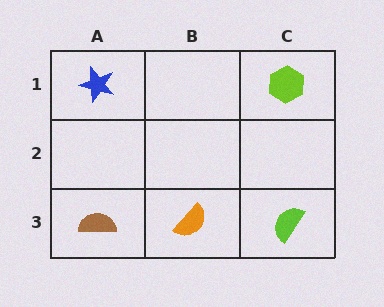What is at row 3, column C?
A lime semicircle.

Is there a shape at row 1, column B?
No, that cell is empty.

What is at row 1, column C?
A lime hexagon.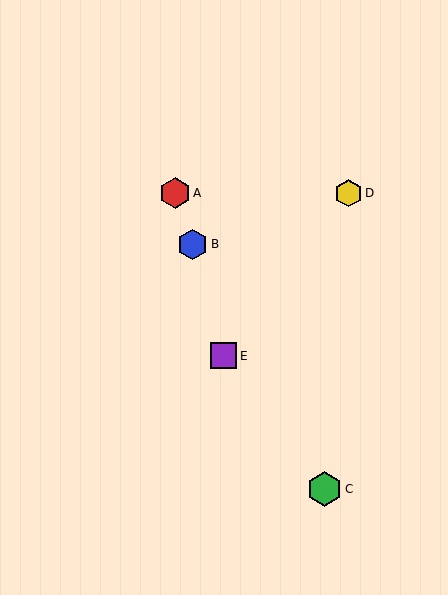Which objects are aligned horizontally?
Objects A, D are aligned horizontally.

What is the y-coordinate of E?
Object E is at y≈356.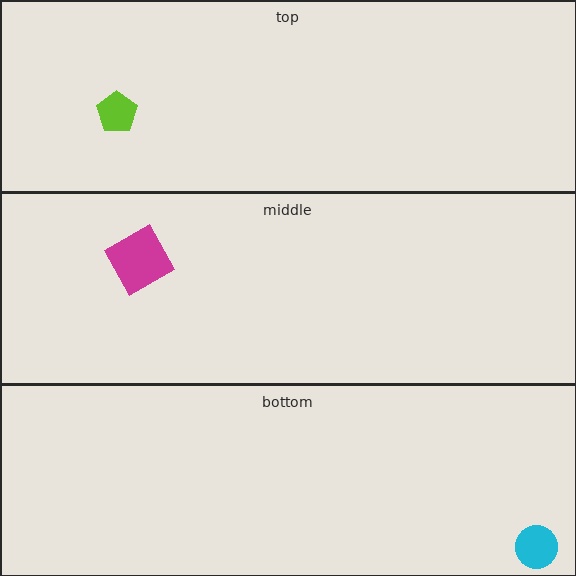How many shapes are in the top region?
1.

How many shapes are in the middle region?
1.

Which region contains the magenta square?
The middle region.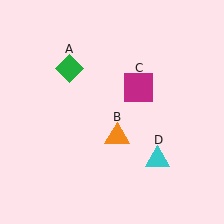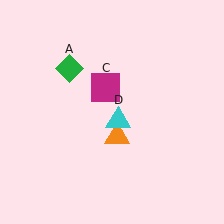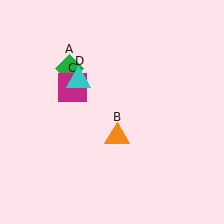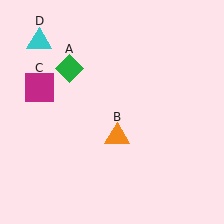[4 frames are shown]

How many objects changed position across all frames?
2 objects changed position: magenta square (object C), cyan triangle (object D).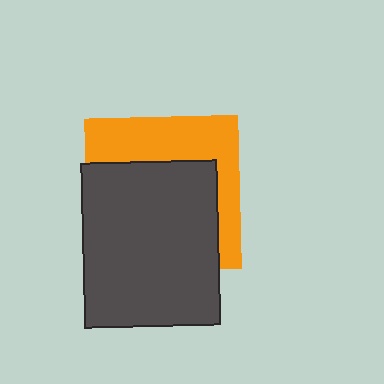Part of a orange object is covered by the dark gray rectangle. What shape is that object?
It is a square.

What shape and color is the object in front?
The object in front is a dark gray rectangle.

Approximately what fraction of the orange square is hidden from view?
Roughly 61% of the orange square is hidden behind the dark gray rectangle.